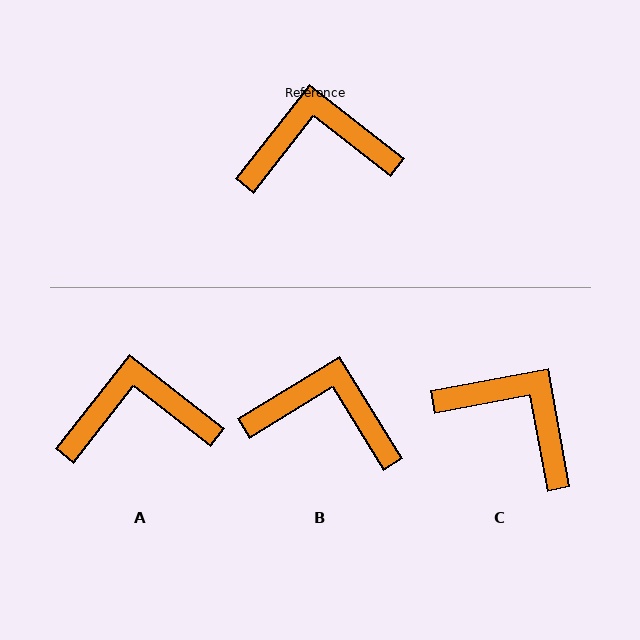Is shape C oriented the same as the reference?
No, it is off by about 41 degrees.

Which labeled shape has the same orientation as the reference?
A.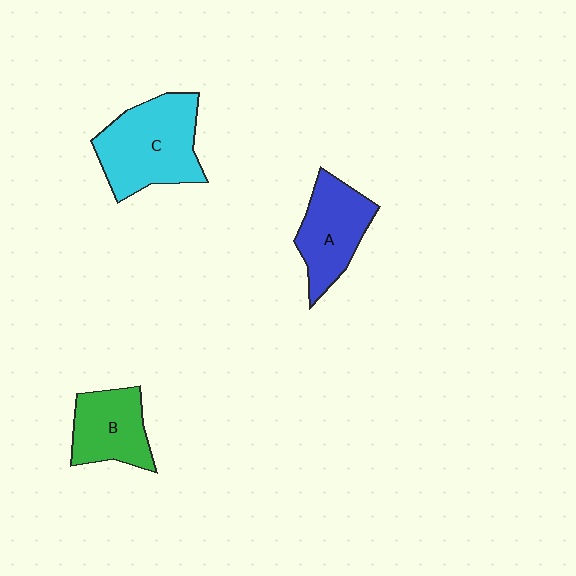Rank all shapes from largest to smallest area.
From largest to smallest: C (cyan), A (blue), B (green).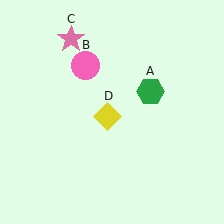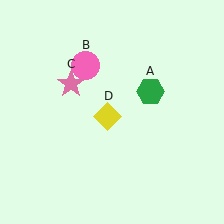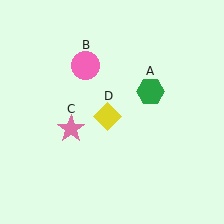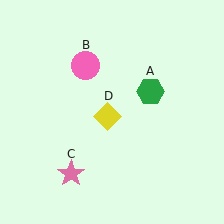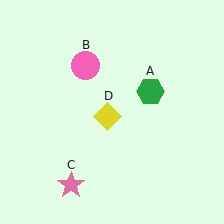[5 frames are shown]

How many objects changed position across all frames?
1 object changed position: pink star (object C).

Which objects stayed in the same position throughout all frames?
Green hexagon (object A) and pink circle (object B) and yellow diamond (object D) remained stationary.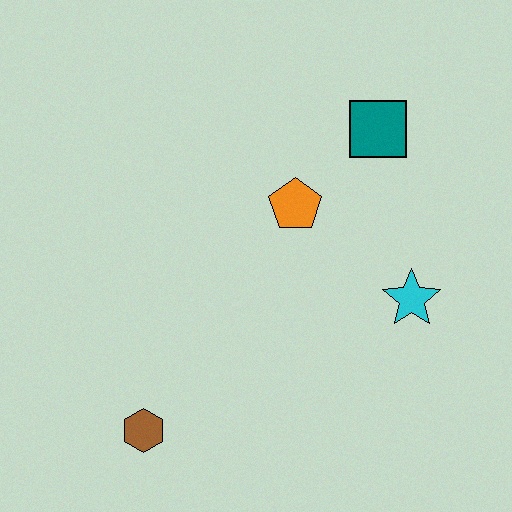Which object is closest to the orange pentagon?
The teal square is closest to the orange pentagon.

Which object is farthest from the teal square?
The brown hexagon is farthest from the teal square.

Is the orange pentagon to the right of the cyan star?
No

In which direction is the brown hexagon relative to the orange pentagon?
The brown hexagon is below the orange pentagon.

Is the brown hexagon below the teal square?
Yes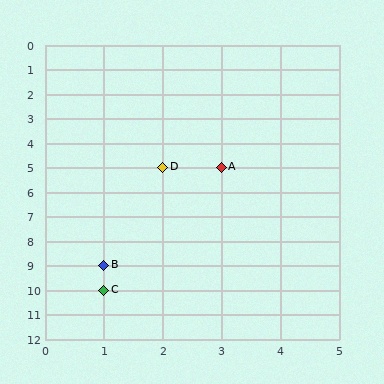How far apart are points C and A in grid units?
Points C and A are 2 columns and 5 rows apart (about 5.4 grid units diagonally).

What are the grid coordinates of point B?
Point B is at grid coordinates (1, 9).